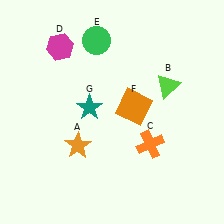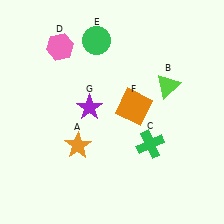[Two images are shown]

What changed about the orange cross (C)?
In Image 1, C is orange. In Image 2, it changed to green.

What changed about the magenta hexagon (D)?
In Image 1, D is magenta. In Image 2, it changed to pink.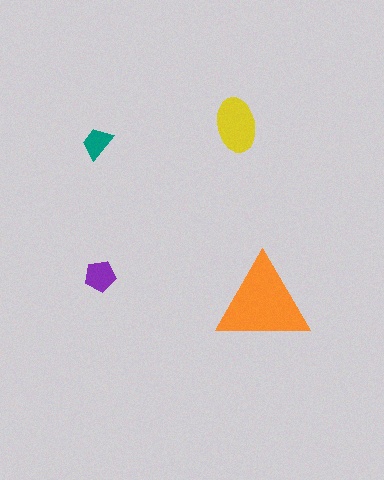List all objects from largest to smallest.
The orange triangle, the yellow ellipse, the purple pentagon, the teal trapezoid.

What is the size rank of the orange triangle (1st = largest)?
1st.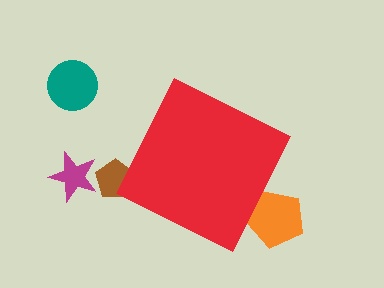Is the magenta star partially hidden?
No, the magenta star is fully visible.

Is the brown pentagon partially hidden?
Yes, the brown pentagon is partially hidden behind the red diamond.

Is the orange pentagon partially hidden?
Yes, the orange pentagon is partially hidden behind the red diamond.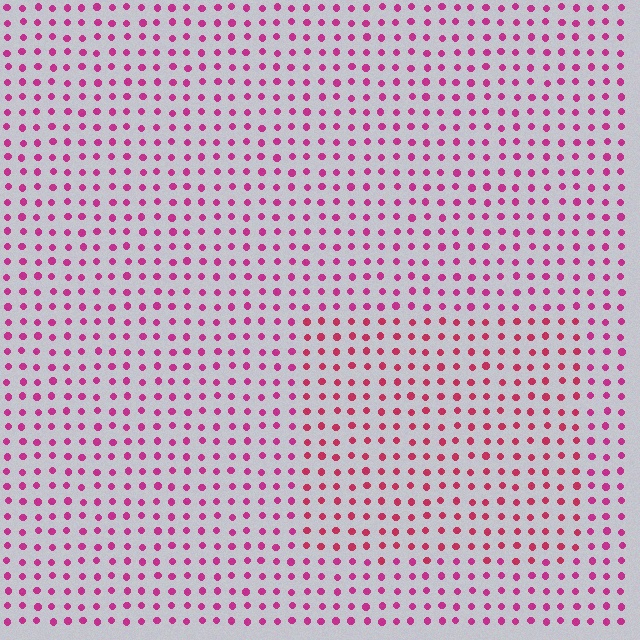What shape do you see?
I see a rectangle.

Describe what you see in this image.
The image is filled with small magenta elements in a uniform arrangement. A rectangle-shaped region is visible where the elements are tinted to a slightly different hue, forming a subtle color boundary.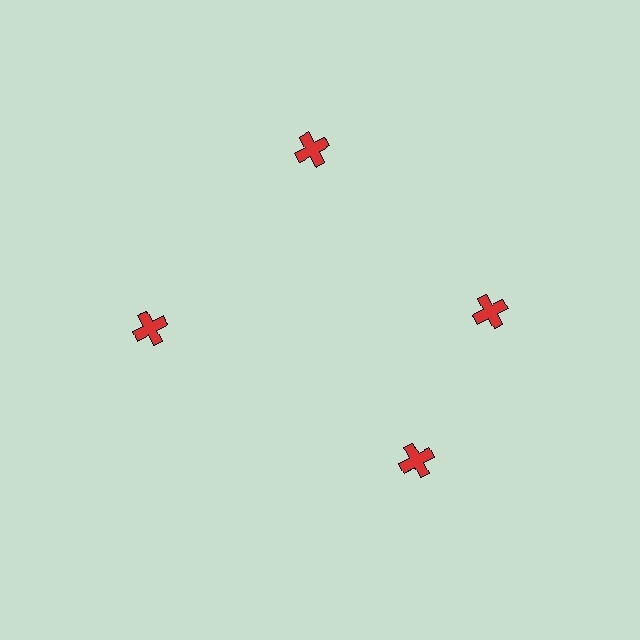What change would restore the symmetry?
The symmetry would be restored by rotating it back into even spacing with its neighbors so that all 4 crosses sit at equal angles and equal distance from the center.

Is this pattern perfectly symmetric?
No. The 4 red crosses are arranged in a ring, but one element near the 6 o'clock position is rotated out of alignment along the ring, breaking the 4-fold rotational symmetry.